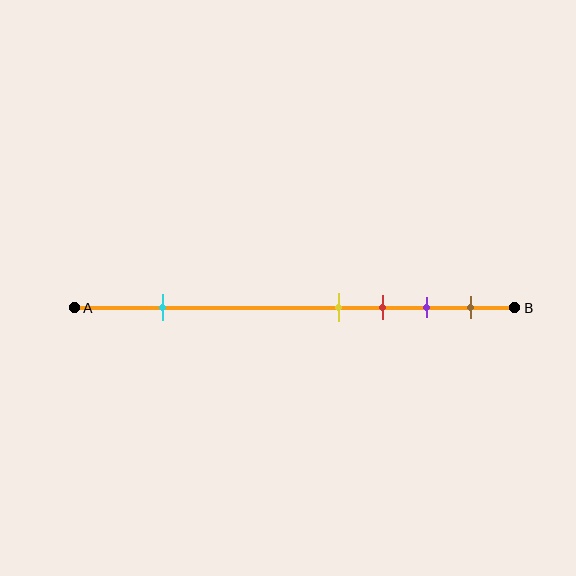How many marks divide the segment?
There are 5 marks dividing the segment.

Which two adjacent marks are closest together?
The yellow and red marks are the closest adjacent pair.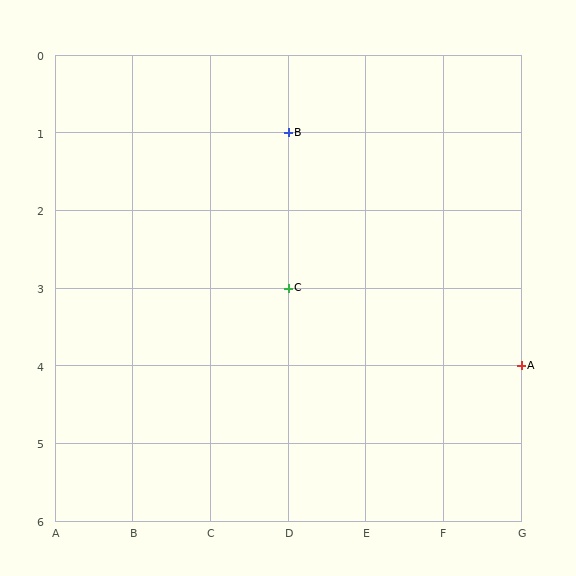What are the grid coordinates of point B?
Point B is at grid coordinates (D, 1).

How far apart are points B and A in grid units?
Points B and A are 3 columns and 3 rows apart (about 4.2 grid units diagonally).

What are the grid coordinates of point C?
Point C is at grid coordinates (D, 3).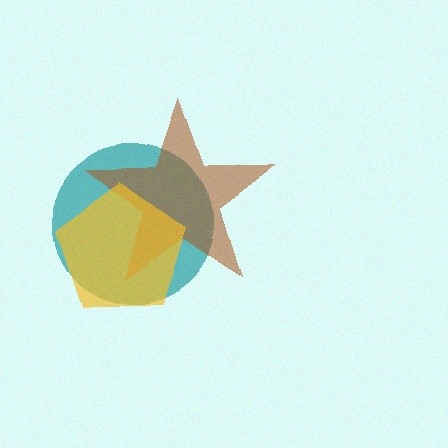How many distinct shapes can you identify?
There are 3 distinct shapes: a teal circle, a brown star, a yellow pentagon.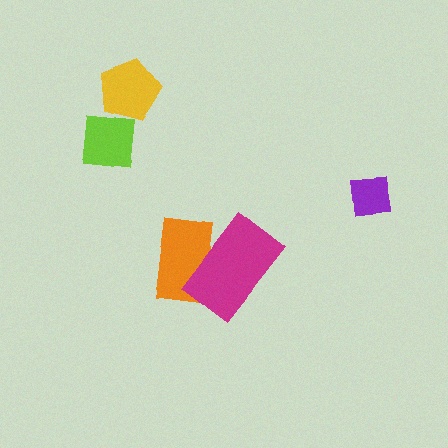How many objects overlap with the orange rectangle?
1 object overlaps with the orange rectangle.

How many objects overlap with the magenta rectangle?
1 object overlaps with the magenta rectangle.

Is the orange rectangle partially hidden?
Yes, it is partially covered by another shape.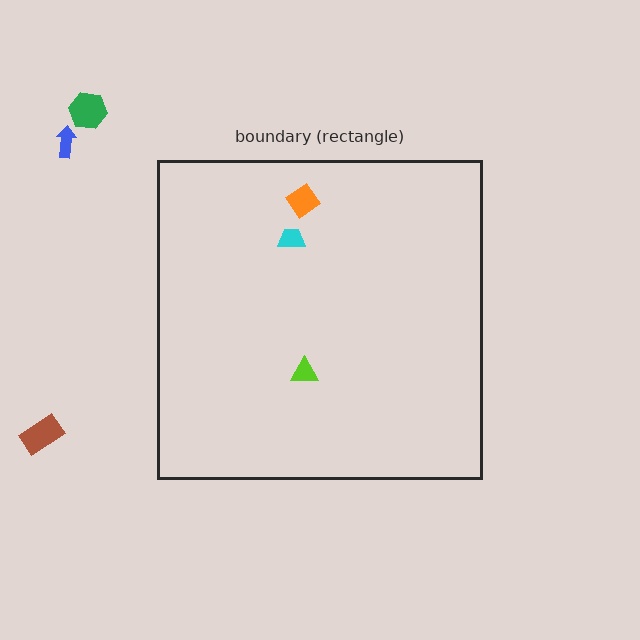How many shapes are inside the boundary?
3 inside, 3 outside.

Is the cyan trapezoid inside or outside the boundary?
Inside.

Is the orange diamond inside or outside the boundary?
Inside.